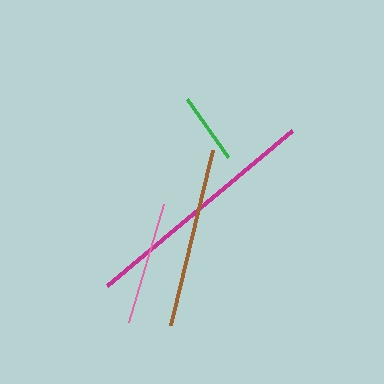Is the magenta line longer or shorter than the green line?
The magenta line is longer than the green line.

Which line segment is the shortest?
The green line is the shortest at approximately 71 pixels.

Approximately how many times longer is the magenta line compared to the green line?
The magenta line is approximately 3.4 times the length of the green line.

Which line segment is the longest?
The magenta line is the longest at approximately 241 pixels.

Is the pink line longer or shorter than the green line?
The pink line is longer than the green line.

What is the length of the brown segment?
The brown segment is approximately 179 pixels long.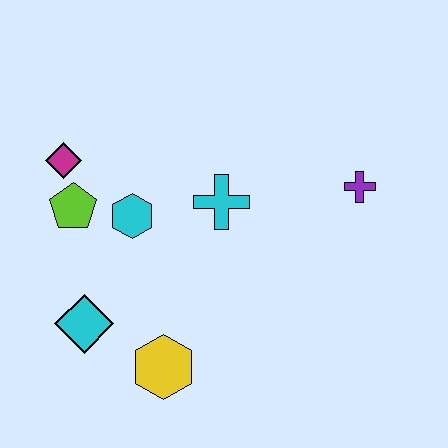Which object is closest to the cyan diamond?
The yellow hexagon is closest to the cyan diamond.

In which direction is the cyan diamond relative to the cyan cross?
The cyan diamond is to the left of the cyan cross.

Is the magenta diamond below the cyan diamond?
No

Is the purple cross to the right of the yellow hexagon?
Yes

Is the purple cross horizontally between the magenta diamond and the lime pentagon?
No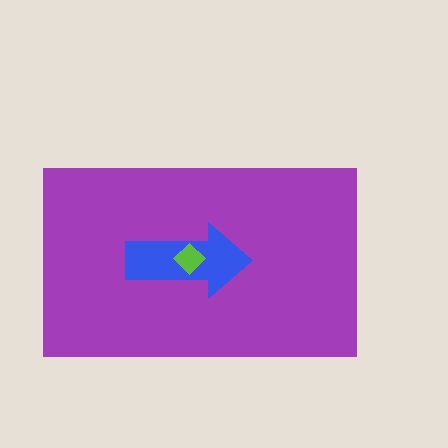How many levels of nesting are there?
3.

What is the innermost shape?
The lime diamond.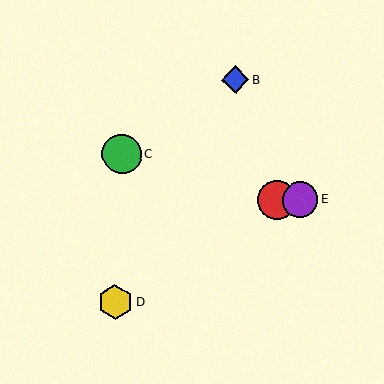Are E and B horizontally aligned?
No, E is at y≈200 and B is at y≈80.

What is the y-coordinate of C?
Object C is at y≈154.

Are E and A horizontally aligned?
Yes, both are at y≈200.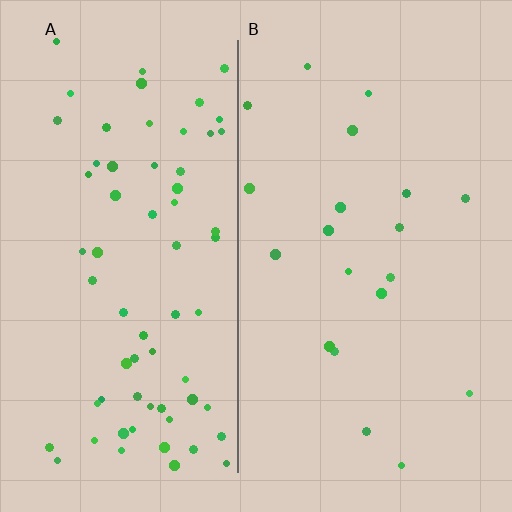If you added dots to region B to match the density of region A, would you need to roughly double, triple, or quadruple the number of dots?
Approximately triple.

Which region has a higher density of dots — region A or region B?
A (the left).